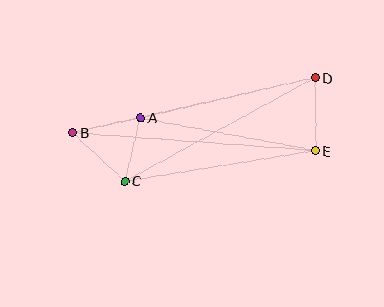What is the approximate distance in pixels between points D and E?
The distance between D and E is approximately 73 pixels.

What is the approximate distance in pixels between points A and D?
The distance between A and D is approximately 179 pixels.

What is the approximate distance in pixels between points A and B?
The distance between A and B is approximately 69 pixels.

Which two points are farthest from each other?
Points B and D are farthest from each other.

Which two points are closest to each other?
Points A and C are closest to each other.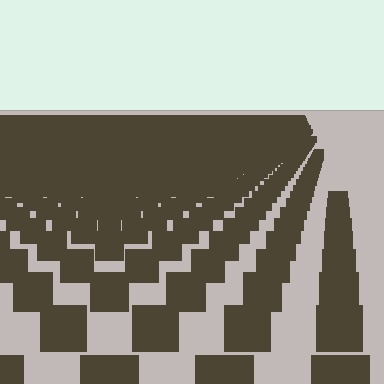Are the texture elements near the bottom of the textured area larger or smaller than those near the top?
Larger. Near the bottom, elements are closer to the viewer and appear at a bigger on-screen size.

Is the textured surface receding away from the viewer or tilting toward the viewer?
The surface is receding away from the viewer. Texture elements get smaller and denser toward the top.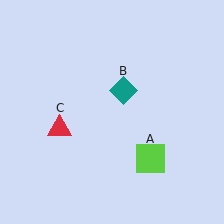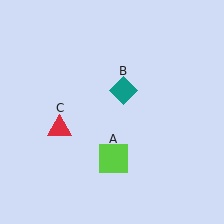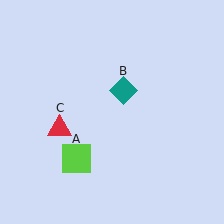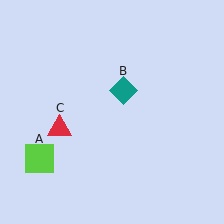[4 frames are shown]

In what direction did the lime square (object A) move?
The lime square (object A) moved left.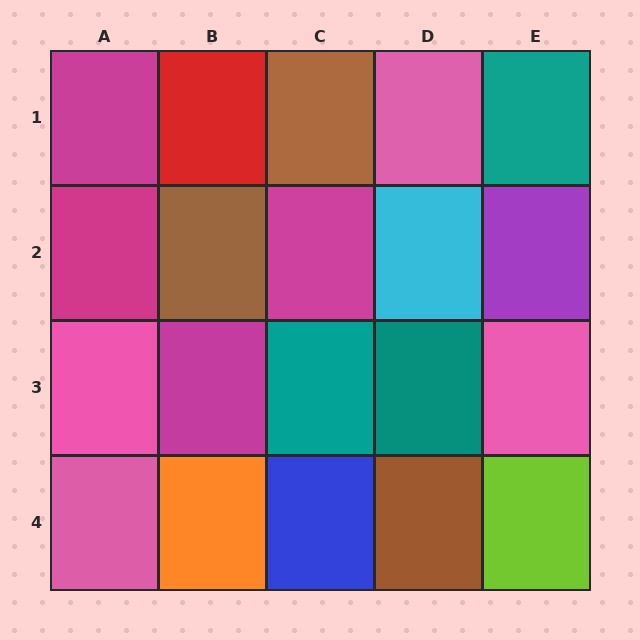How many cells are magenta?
4 cells are magenta.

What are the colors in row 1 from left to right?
Magenta, red, brown, pink, teal.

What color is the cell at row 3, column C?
Teal.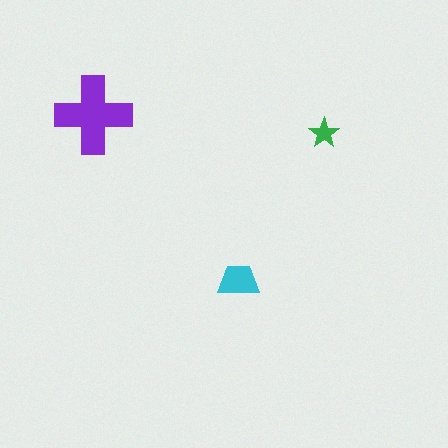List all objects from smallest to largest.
The green star, the cyan trapezoid, the purple cross.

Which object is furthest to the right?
The green star is rightmost.